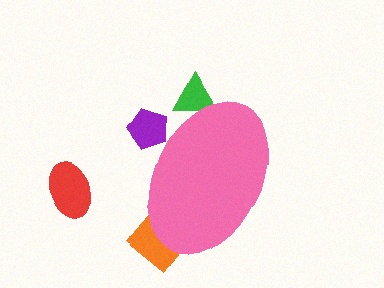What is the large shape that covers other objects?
A pink ellipse.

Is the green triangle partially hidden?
Yes, the green triangle is partially hidden behind the pink ellipse.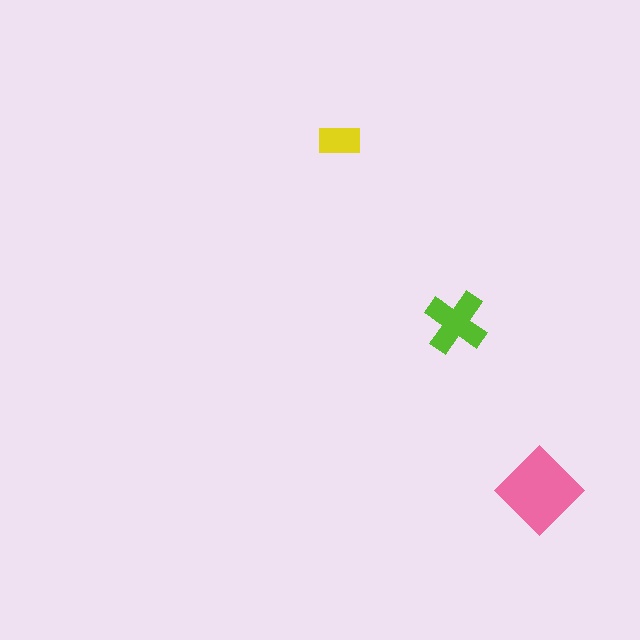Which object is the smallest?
The yellow rectangle.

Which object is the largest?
The pink diamond.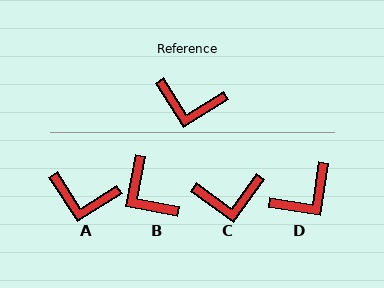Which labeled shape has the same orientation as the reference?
A.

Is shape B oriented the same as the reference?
No, it is off by about 43 degrees.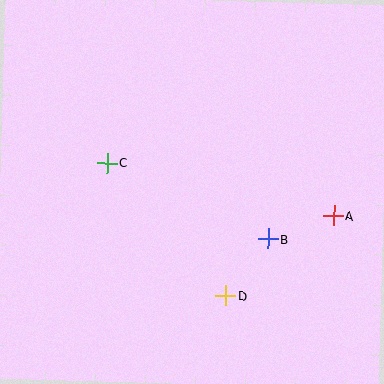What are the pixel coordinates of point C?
Point C is at (107, 163).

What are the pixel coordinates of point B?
Point B is at (268, 239).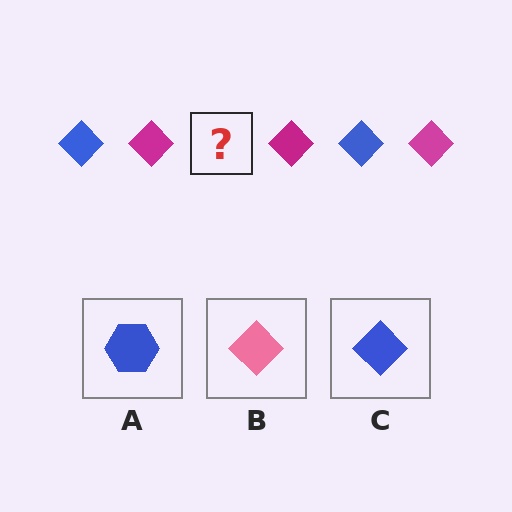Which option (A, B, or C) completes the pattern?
C.